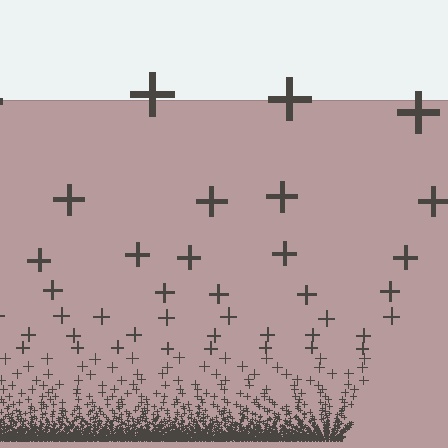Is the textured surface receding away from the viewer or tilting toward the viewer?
The surface appears to tilt toward the viewer. Texture elements get larger and sparser toward the top.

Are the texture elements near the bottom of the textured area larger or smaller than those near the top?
Smaller. The gradient is inverted — elements near the bottom are smaller and denser.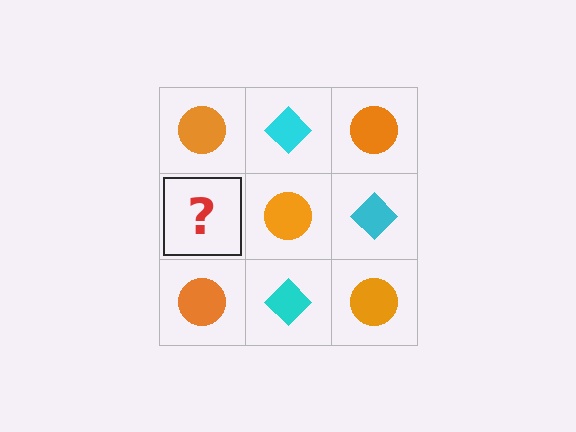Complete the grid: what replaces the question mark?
The question mark should be replaced with a cyan diamond.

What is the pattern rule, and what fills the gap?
The rule is that it alternates orange circle and cyan diamond in a checkerboard pattern. The gap should be filled with a cyan diamond.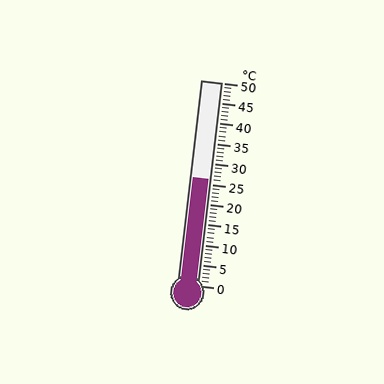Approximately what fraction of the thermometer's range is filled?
The thermometer is filled to approximately 50% of its range.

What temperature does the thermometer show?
The thermometer shows approximately 26°C.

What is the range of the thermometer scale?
The thermometer scale ranges from 0°C to 50°C.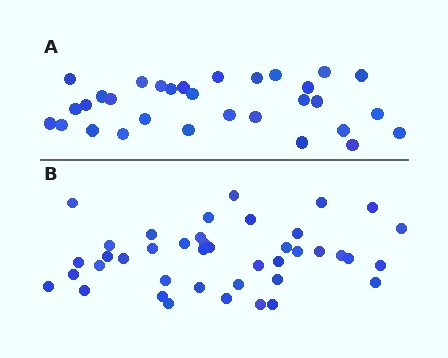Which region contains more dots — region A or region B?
Region B (the bottom region) has more dots.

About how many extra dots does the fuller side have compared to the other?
Region B has roughly 10 or so more dots than region A.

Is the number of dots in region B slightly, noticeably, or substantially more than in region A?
Region B has noticeably more, but not dramatically so. The ratio is roughly 1.3 to 1.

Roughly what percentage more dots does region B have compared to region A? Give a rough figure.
About 30% more.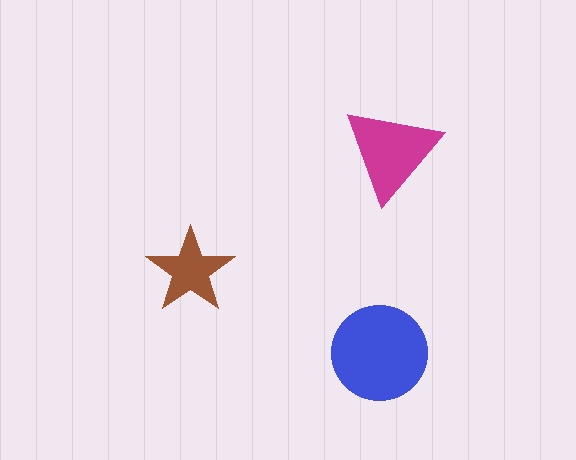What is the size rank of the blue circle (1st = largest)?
1st.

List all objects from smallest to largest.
The brown star, the magenta triangle, the blue circle.